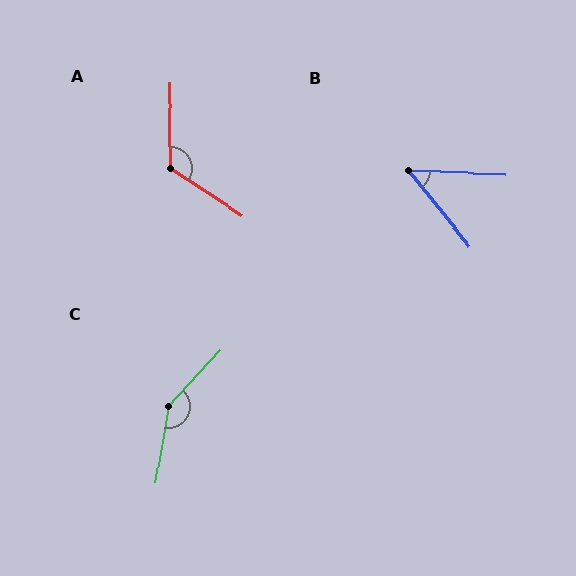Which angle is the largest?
C, at approximately 146 degrees.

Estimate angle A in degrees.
Approximately 124 degrees.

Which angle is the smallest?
B, at approximately 48 degrees.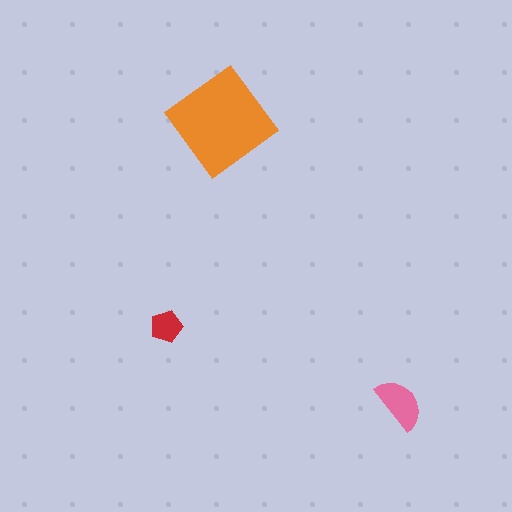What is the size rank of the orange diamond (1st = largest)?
1st.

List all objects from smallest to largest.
The red pentagon, the pink semicircle, the orange diamond.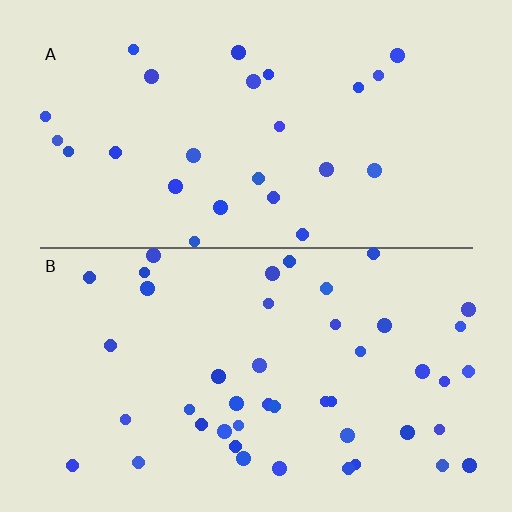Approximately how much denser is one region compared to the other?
Approximately 1.8× — region B over region A.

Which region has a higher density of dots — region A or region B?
B (the bottom).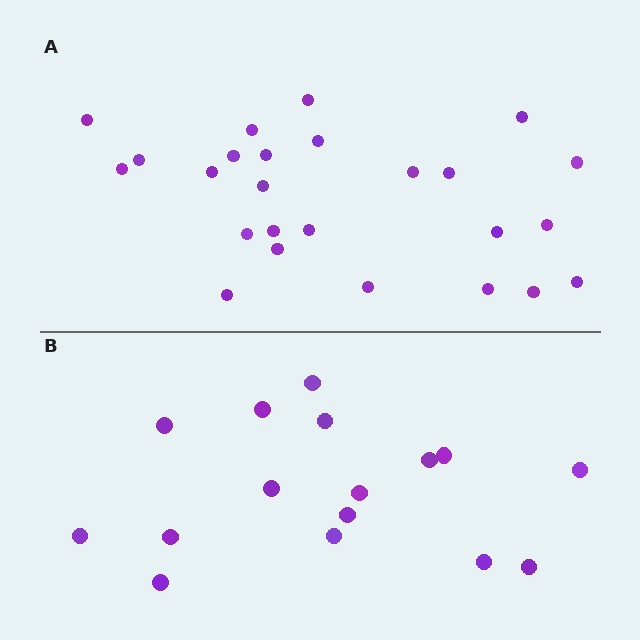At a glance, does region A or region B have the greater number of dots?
Region A (the top region) has more dots.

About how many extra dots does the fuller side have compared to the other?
Region A has roughly 8 or so more dots than region B.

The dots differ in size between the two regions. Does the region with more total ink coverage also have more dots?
No. Region B has more total ink coverage because its dots are larger, but region A actually contains more individual dots. Total area can be misleading — the number of items is what matters here.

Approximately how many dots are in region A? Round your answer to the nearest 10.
About 20 dots. (The exact count is 25, which rounds to 20.)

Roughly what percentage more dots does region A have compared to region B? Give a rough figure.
About 55% more.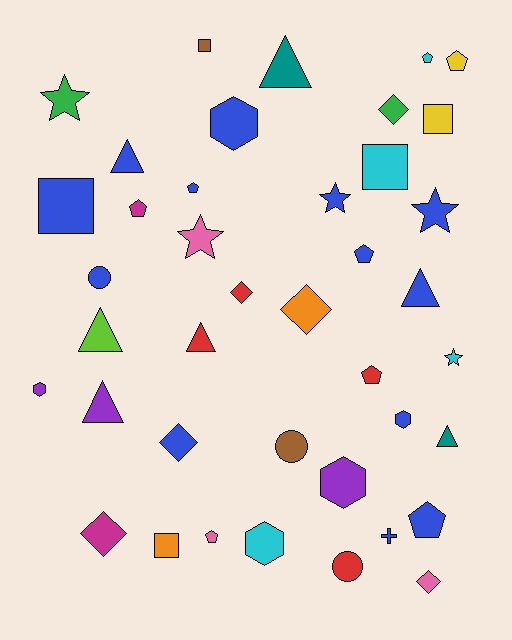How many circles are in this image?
There are 3 circles.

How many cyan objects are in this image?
There are 4 cyan objects.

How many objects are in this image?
There are 40 objects.